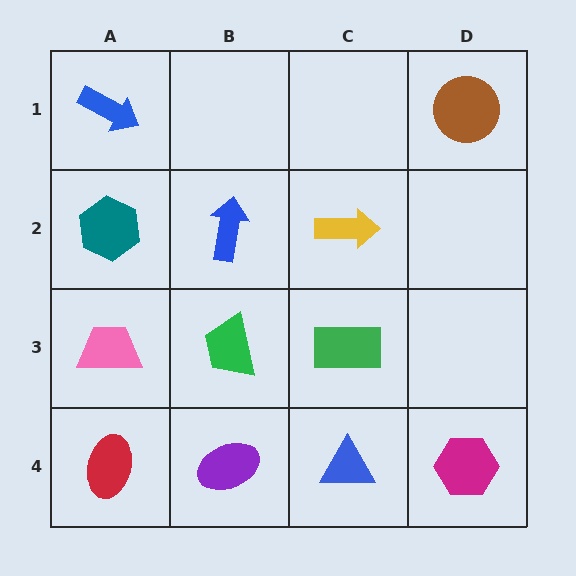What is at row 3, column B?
A green trapezoid.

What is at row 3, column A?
A pink trapezoid.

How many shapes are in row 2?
3 shapes.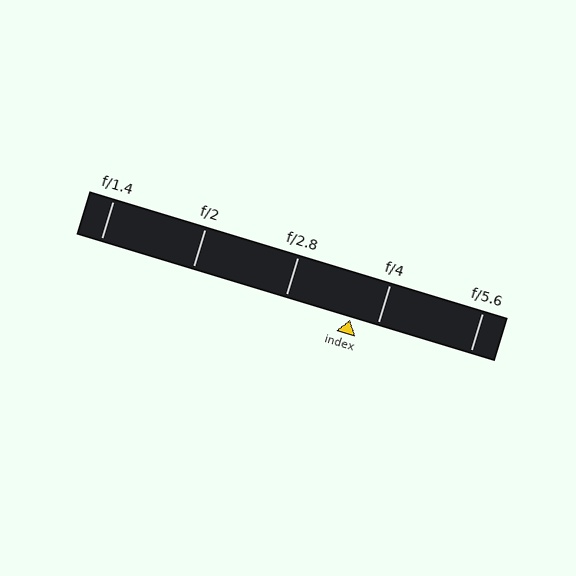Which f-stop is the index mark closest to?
The index mark is closest to f/4.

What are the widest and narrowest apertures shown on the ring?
The widest aperture shown is f/1.4 and the narrowest is f/5.6.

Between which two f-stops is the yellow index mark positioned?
The index mark is between f/2.8 and f/4.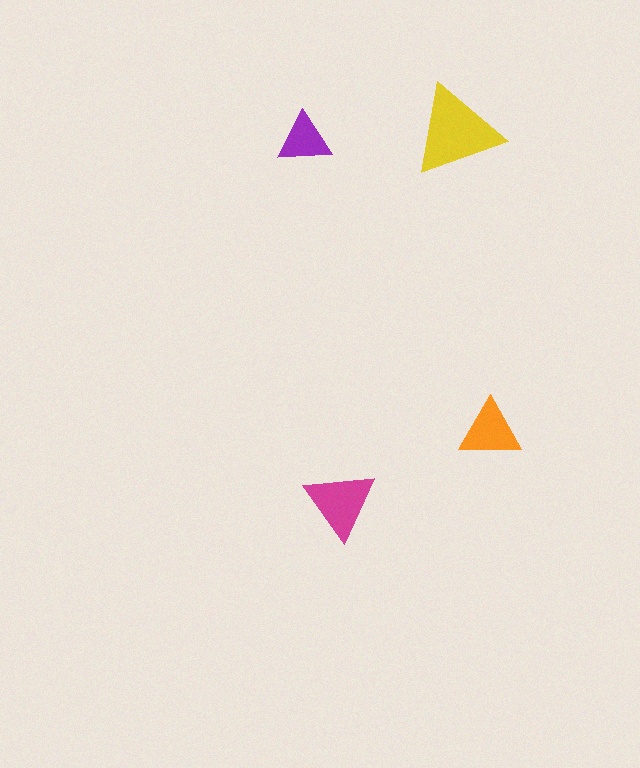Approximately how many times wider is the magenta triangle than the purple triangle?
About 1.5 times wider.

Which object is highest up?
The yellow triangle is topmost.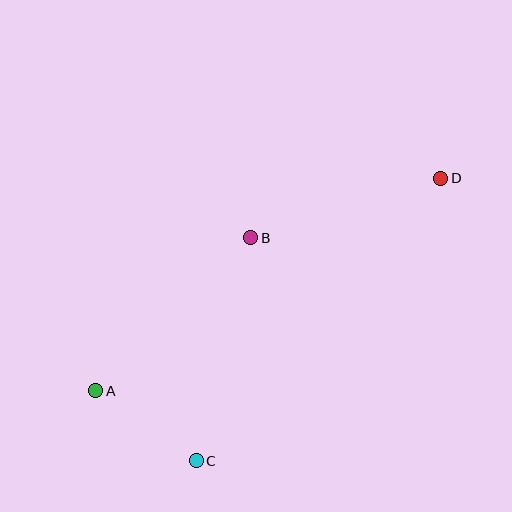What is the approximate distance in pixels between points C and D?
The distance between C and D is approximately 374 pixels.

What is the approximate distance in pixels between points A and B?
The distance between A and B is approximately 218 pixels.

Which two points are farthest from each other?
Points A and D are farthest from each other.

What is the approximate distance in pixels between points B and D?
The distance between B and D is approximately 199 pixels.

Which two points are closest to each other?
Points A and C are closest to each other.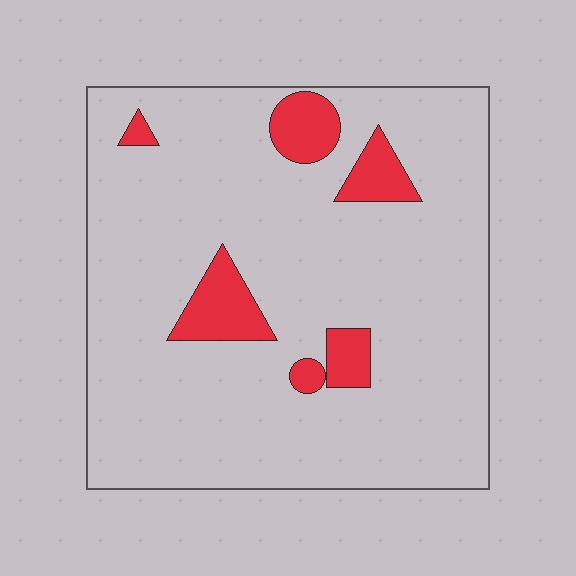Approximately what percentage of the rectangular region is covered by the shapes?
Approximately 10%.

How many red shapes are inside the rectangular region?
6.